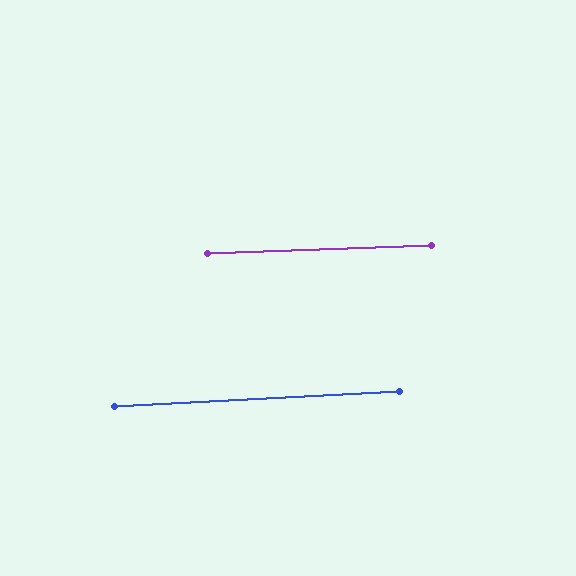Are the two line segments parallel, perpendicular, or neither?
Parallel — their directions differ by only 0.8°.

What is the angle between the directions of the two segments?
Approximately 1 degree.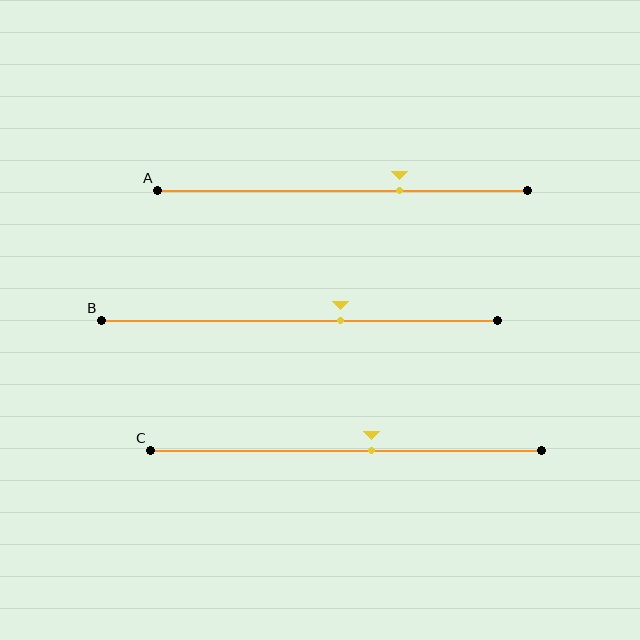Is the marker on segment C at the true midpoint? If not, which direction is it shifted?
No, the marker on segment C is shifted to the right by about 7% of the segment length.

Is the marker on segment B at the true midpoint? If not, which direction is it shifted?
No, the marker on segment B is shifted to the right by about 10% of the segment length.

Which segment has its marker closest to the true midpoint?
Segment C has its marker closest to the true midpoint.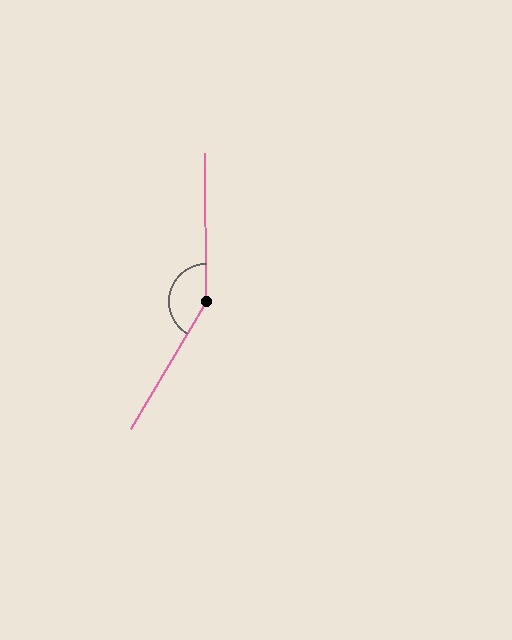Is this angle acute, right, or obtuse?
It is obtuse.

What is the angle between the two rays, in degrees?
Approximately 149 degrees.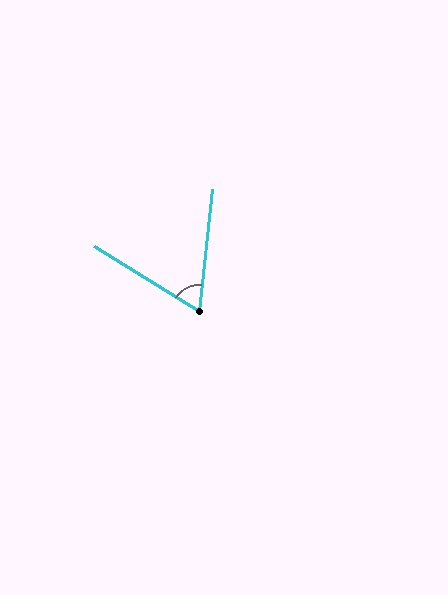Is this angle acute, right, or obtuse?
It is acute.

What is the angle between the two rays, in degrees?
Approximately 64 degrees.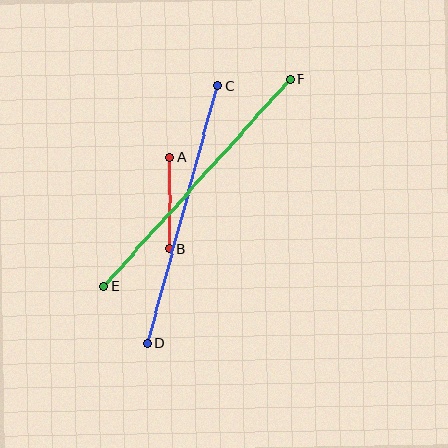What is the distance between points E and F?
The distance is approximately 278 pixels.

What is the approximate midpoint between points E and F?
The midpoint is at approximately (197, 183) pixels.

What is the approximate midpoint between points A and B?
The midpoint is at approximately (170, 203) pixels.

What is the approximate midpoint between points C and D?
The midpoint is at approximately (182, 215) pixels.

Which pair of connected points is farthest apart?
Points E and F are farthest apart.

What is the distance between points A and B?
The distance is approximately 92 pixels.